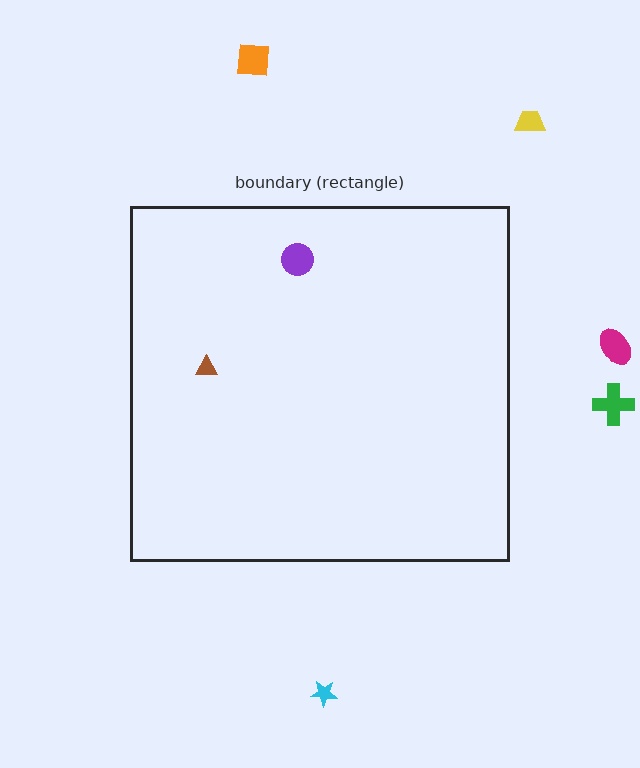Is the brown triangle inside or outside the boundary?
Inside.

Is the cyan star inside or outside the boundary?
Outside.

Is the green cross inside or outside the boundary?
Outside.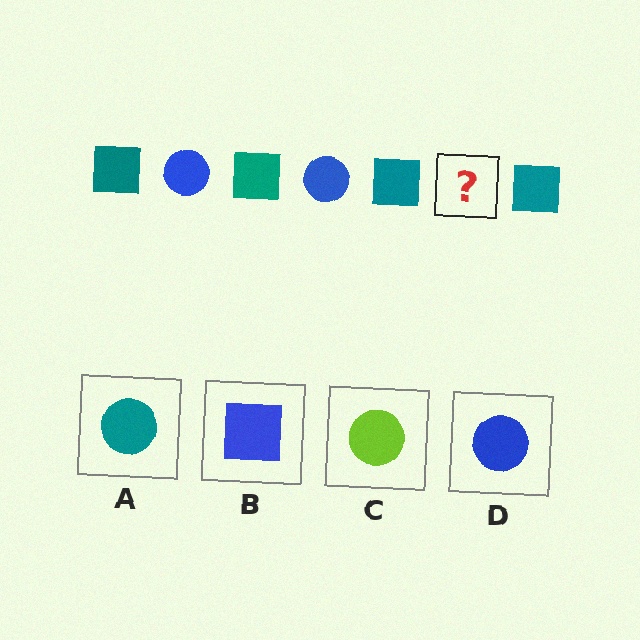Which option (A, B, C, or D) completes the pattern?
D.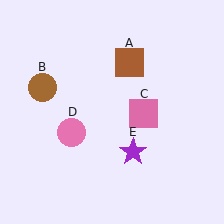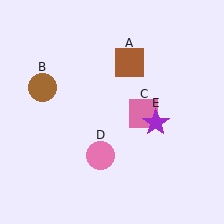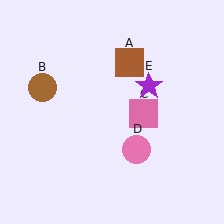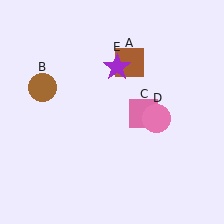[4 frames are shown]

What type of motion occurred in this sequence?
The pink circle (object D), purple star (object E) rotated counterclockwise around the center of the scene.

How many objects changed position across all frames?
2 objects changed position: pink circle (object D), purple star (object E).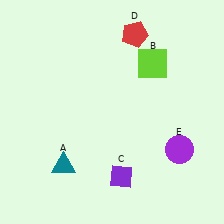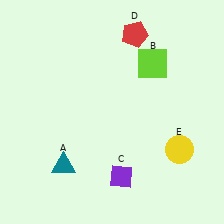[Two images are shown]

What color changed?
The circle (E) changed from purple in Image 1 to yellow in Image 2.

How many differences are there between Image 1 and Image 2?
There is 1 difference between the two images.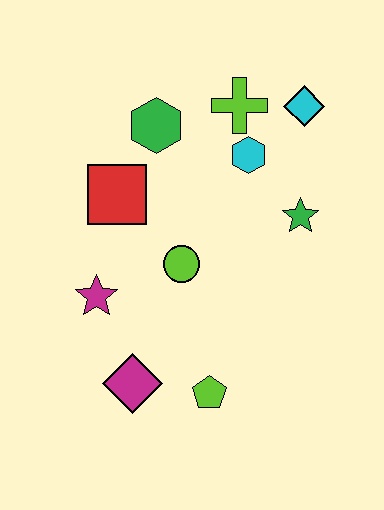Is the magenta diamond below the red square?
Yes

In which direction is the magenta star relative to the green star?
The magenta star is to the left of the green star.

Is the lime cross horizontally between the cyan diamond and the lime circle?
Yes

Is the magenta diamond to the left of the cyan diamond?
Yes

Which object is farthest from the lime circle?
The cyan diamond is farthest from the lime circle.